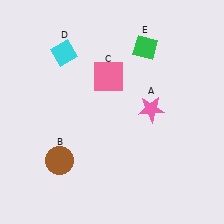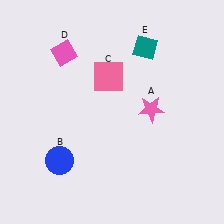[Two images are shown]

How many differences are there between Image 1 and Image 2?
There are 3 differences between the two images.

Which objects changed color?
B changed from brown to blue. D changed from cyan to pink. E changed from green to teal.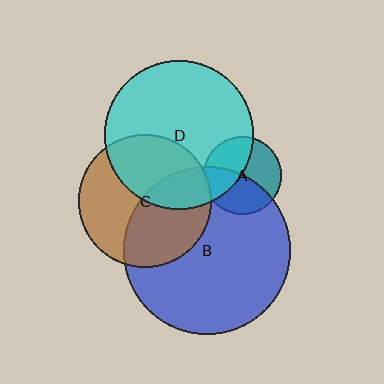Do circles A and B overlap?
Yes.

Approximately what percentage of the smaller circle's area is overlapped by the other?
Approximately 45%.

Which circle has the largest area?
Circle B (blue).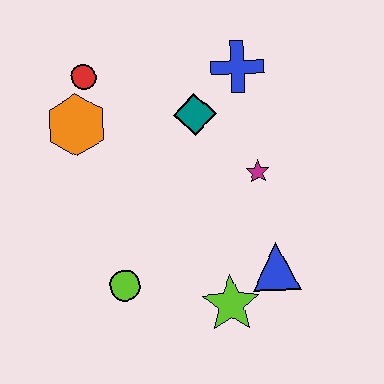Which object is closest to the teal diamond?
The blue cross is closest to the teal diamond.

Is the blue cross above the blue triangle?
Yes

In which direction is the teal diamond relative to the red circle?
The teal diamond is to the right of the red circle.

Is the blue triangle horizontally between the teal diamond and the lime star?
No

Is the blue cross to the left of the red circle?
No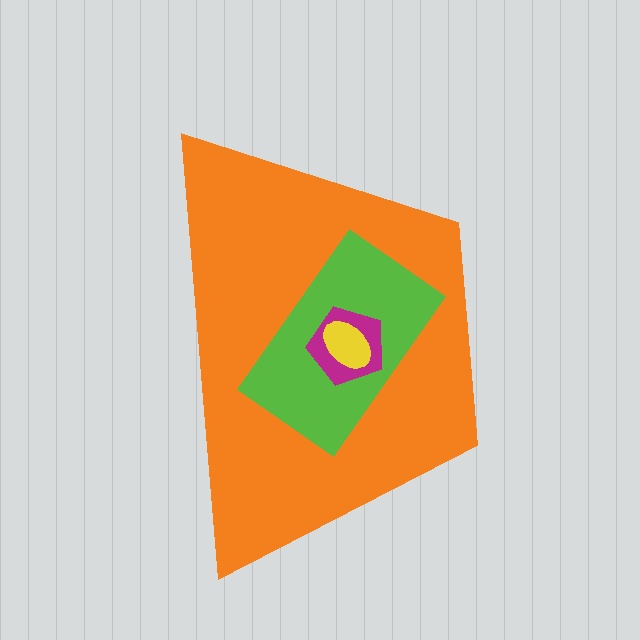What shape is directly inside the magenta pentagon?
The yellow ellipse.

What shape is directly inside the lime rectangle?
The magenta pentagon.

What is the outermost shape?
The orange trapezoid.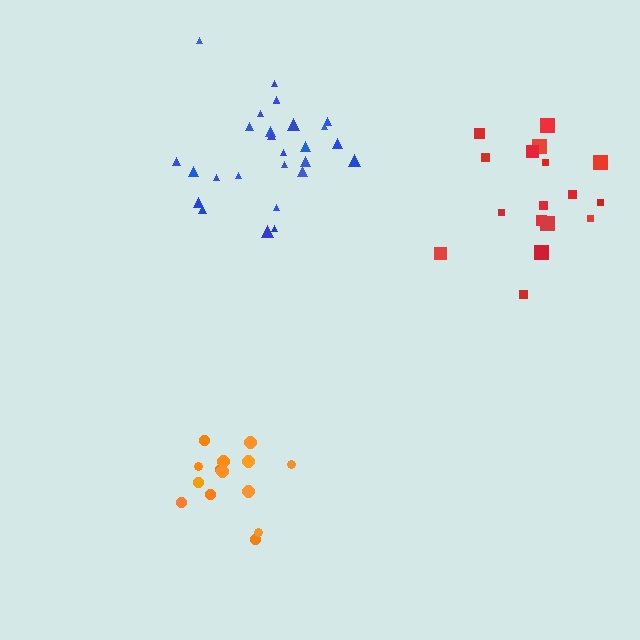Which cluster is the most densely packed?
Blue.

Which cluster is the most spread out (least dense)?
Red.